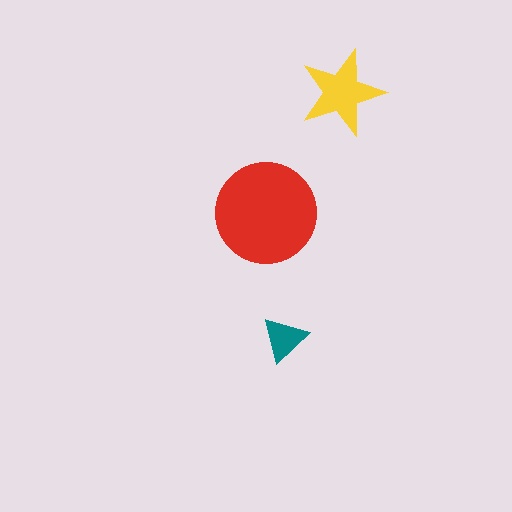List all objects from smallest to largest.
The teal triangle, the yellow star, the red circle.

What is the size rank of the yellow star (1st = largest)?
2nd.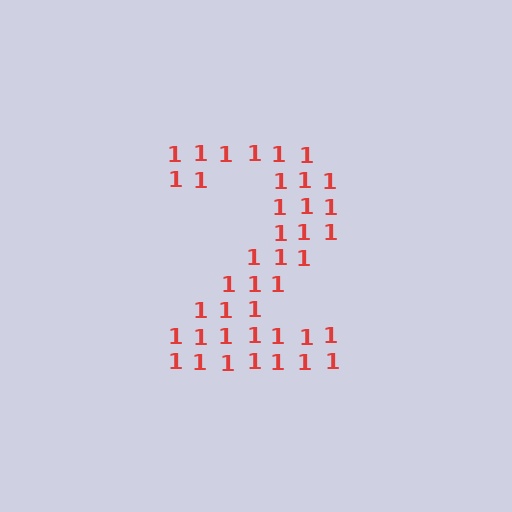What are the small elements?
The small elements are digit 1's.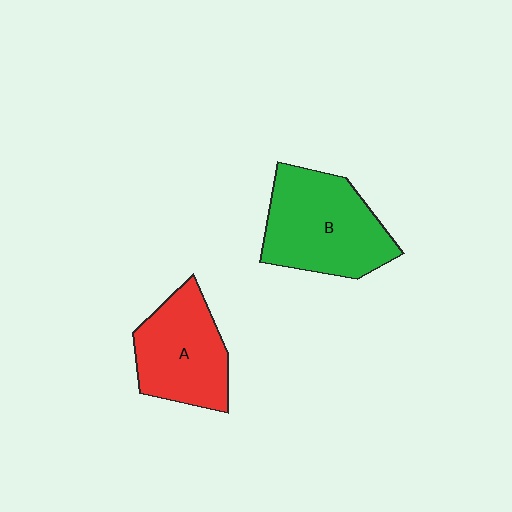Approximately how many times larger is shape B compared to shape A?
Approximately 1.2 times.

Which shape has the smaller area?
Shape A (red).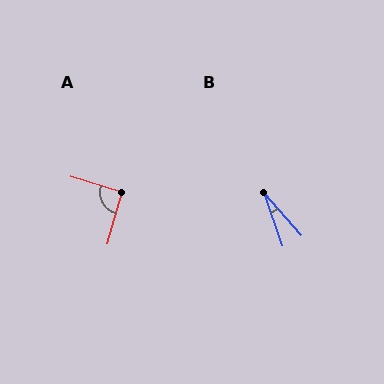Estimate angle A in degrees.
Approximately 91 degrees.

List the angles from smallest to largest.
B (23°), A (91°).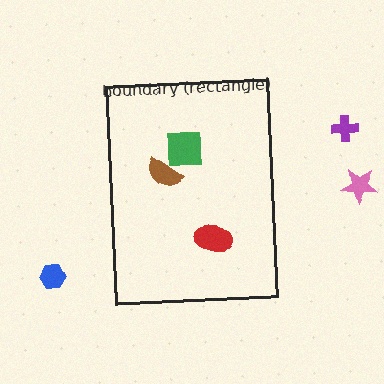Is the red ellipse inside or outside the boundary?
Inside.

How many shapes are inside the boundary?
3 inside, 3 outside.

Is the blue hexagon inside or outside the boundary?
Outside.